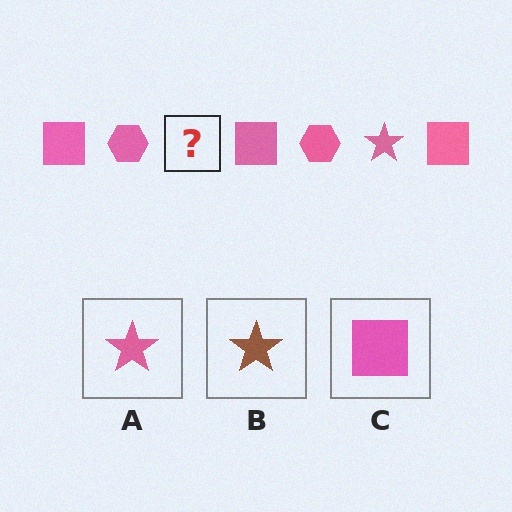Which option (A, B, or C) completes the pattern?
A.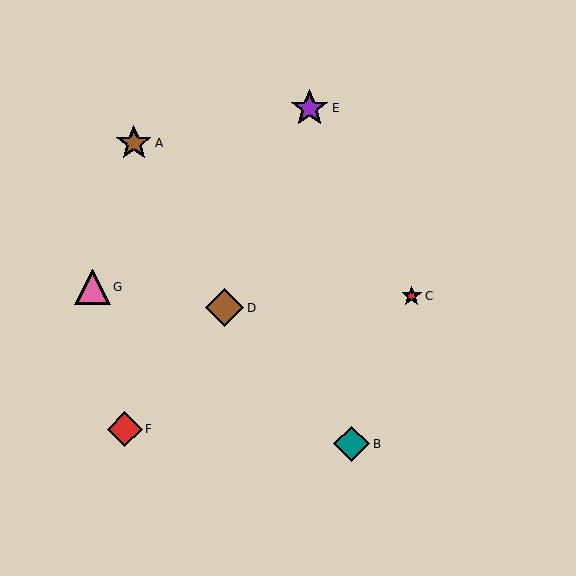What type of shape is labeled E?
Shape E is a purple star.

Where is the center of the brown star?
The center of the brown star is at (134, 143).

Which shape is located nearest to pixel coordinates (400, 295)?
The red star (labeled C) at (412, 296) is nearest to that location.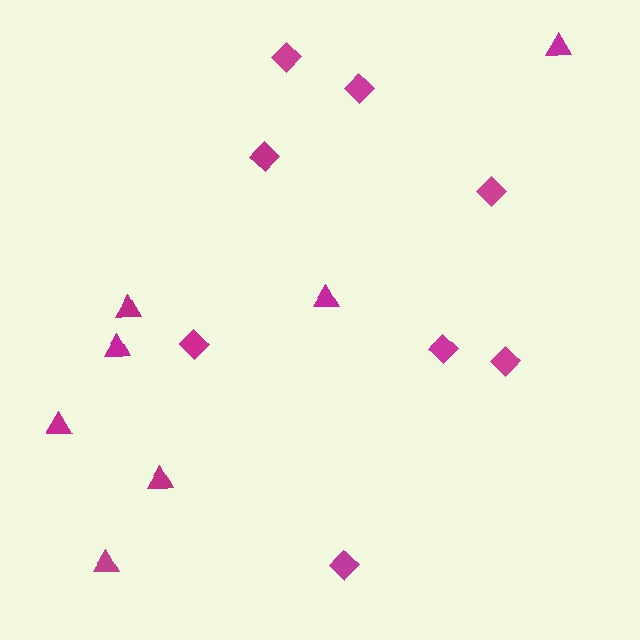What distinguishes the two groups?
There are 2 groups: one group of triangles (7) and one group of diamonds (8).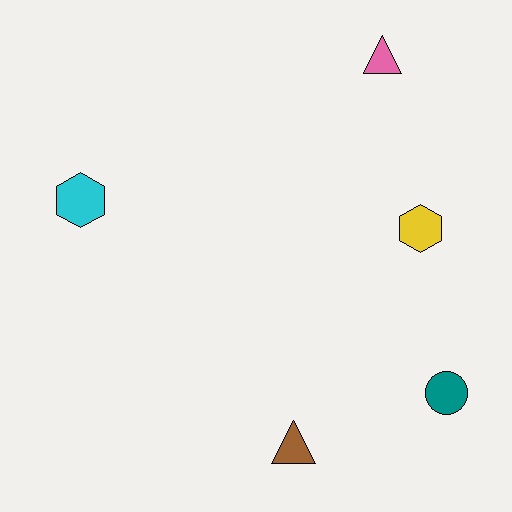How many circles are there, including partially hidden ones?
There is 1 circle.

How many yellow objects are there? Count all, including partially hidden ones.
There is 1 yellow object.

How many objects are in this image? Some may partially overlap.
There are 5 objects.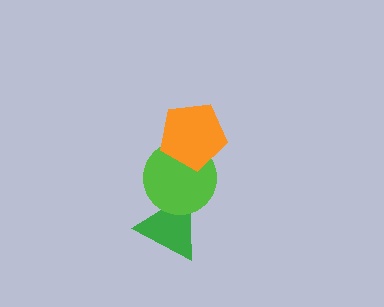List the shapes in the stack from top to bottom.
From top to bottom: the orange pentagon, the lime circle, the green triangle.